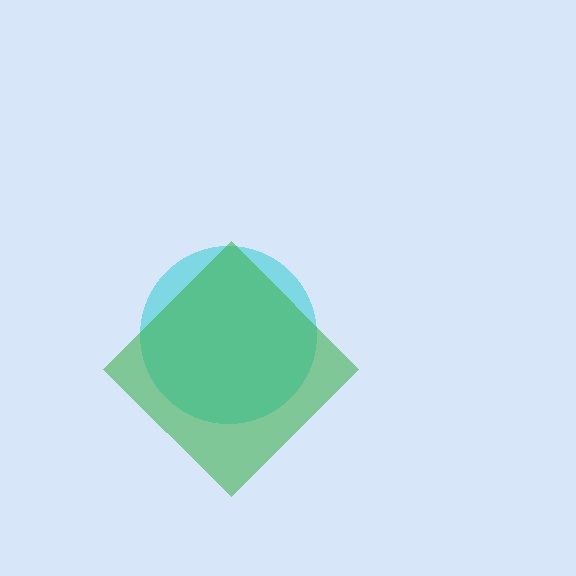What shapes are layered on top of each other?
The layered shapes are: a cyan circle, a green diamond.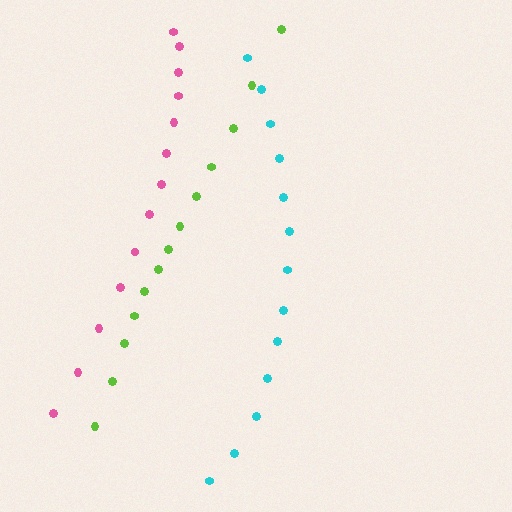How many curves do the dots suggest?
There are 3 distinct paths.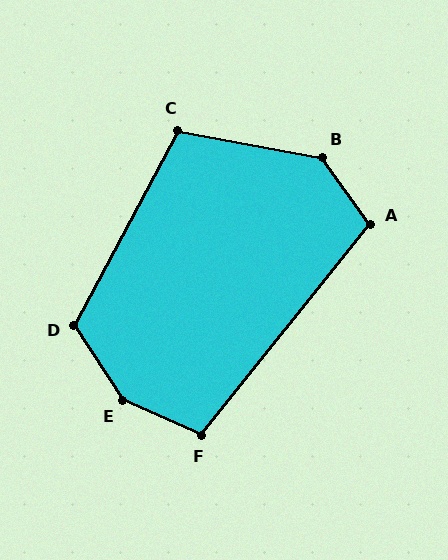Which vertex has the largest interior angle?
E, at approximately 147 degrees.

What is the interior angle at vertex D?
Approximately 119 degrees (obtuse).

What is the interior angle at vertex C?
Approximately 107 degrees (obtuse).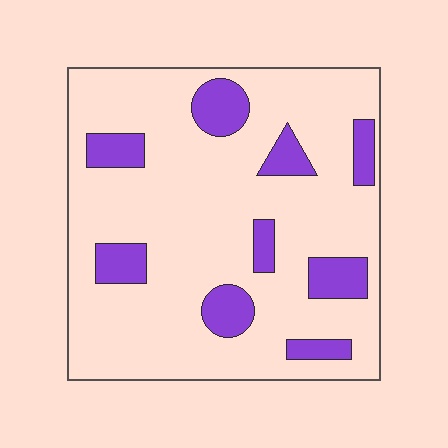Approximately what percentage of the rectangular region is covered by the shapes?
Approximately 20%.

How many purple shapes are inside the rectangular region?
9.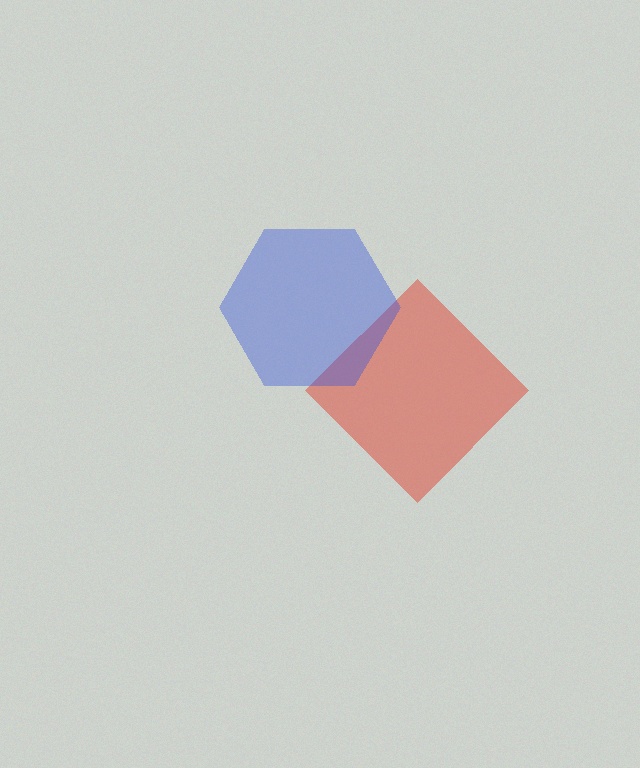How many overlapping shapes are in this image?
There are 2 overlapping shapes in the image.